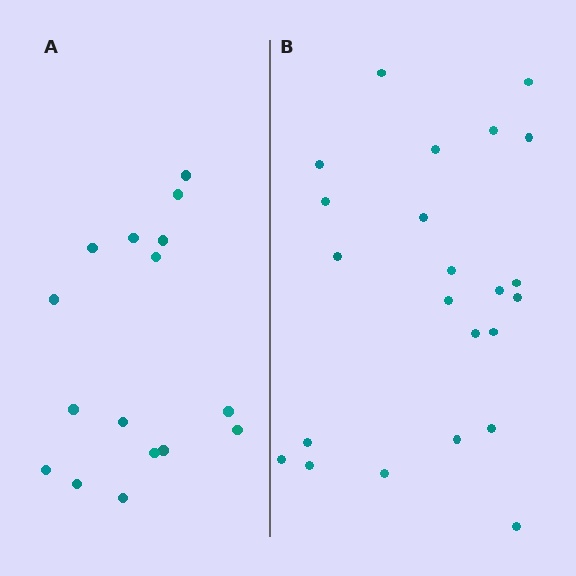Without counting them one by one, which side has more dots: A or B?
Region B (the right region) has more dots.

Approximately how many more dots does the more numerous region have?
Region B has roughly 8 or so more dots than region A.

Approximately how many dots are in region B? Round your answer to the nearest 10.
About 20 dots. (The exact count is 23, which rounds to 20.)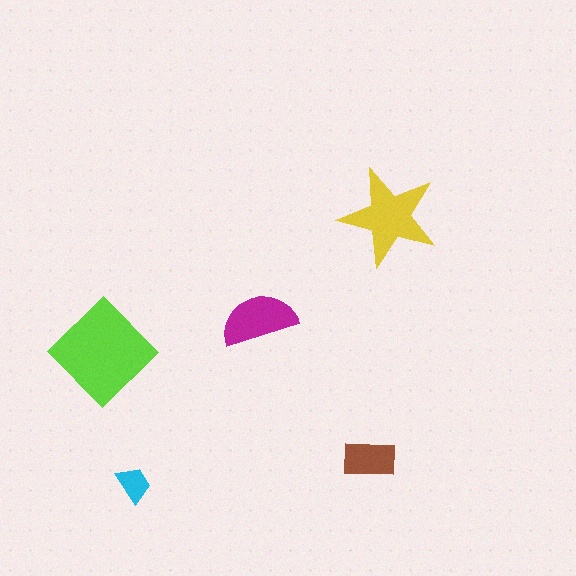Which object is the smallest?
The cyan trapezoid.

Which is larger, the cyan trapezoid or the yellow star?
The yellow star.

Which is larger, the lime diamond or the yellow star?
The lime diamond.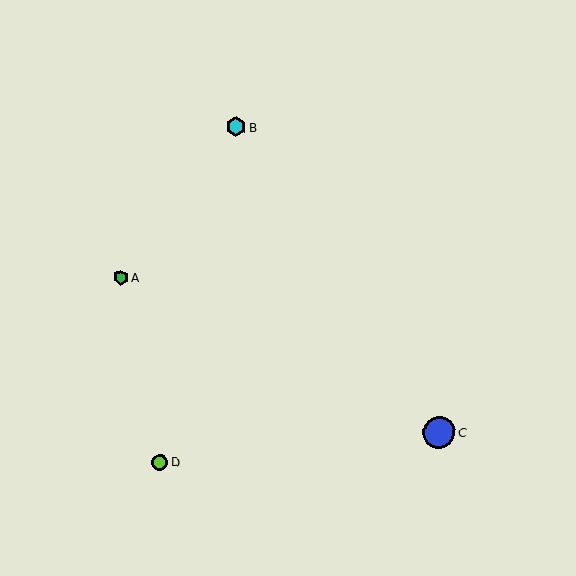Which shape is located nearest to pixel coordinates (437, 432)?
The blue circle (labeled C) at (439, 432) is nearest to that location.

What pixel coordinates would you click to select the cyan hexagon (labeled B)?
Click at (236, 127) to select the cyan hexagon B.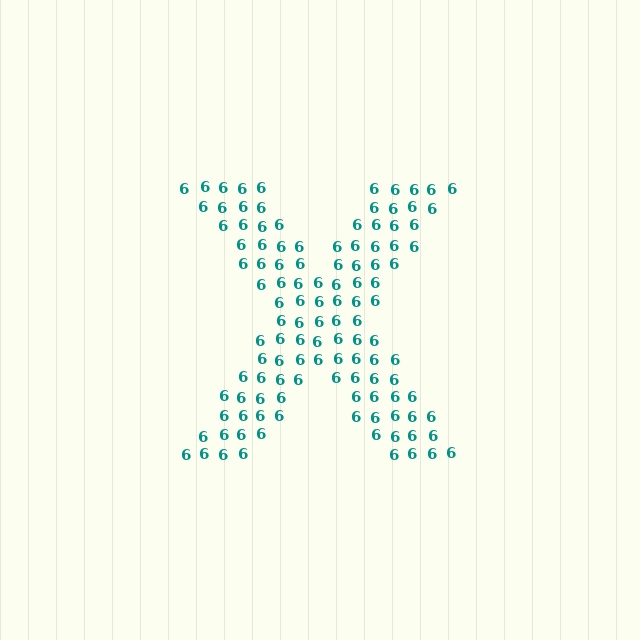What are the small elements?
The small elements are digit 6's.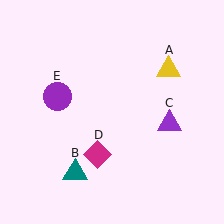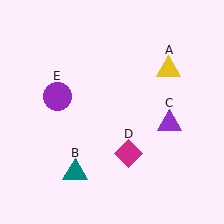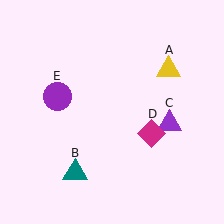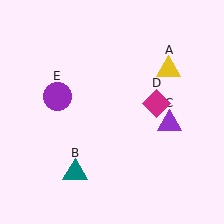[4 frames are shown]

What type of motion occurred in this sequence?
The magenta diamond (object D) rotated counterclockwise around the center of the scene.